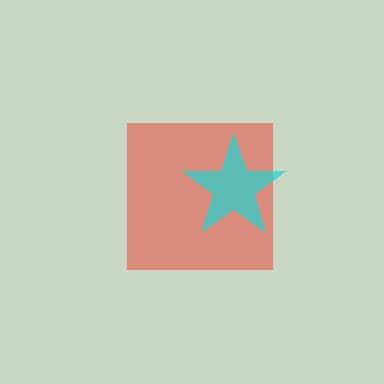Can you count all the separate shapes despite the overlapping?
Yes, there are 2 separate shapes.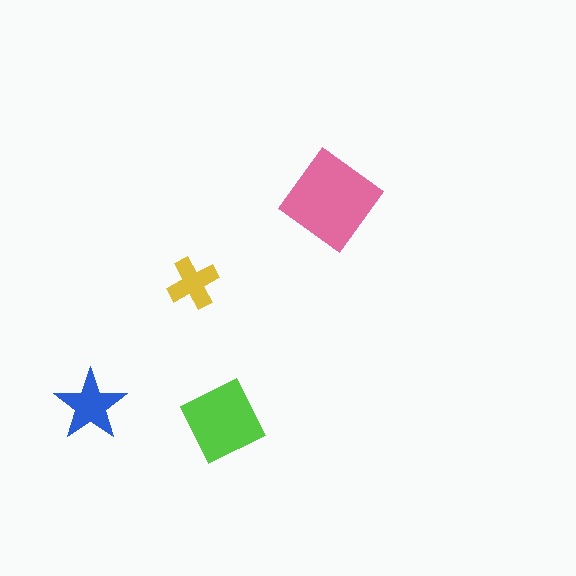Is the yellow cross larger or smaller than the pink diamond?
Smaller.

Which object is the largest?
The pink diamond.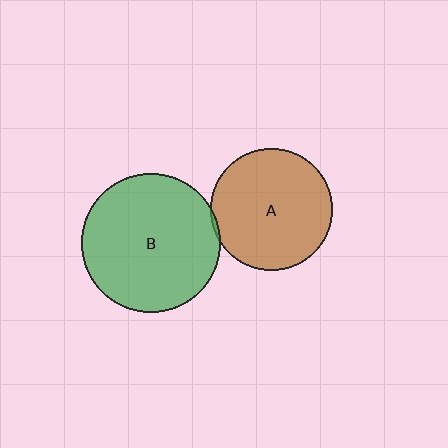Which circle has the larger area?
Circle B (green).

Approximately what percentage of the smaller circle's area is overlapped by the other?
Approximately 5%.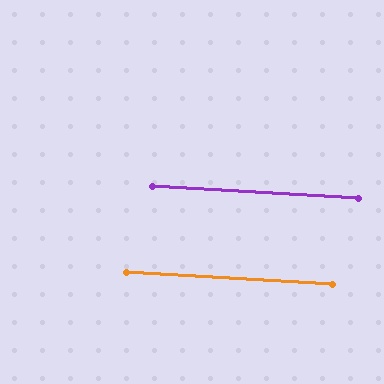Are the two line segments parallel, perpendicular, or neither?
Parallel — their directions differ by only 0.0°.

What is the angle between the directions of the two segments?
Approximately 0 degrees.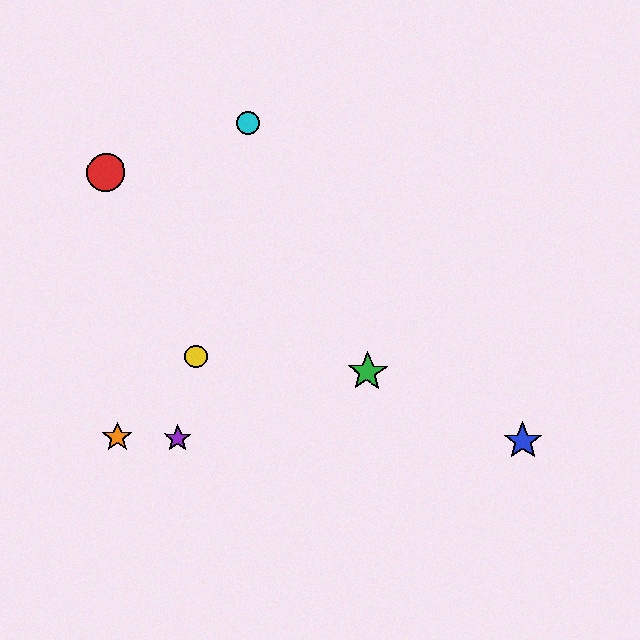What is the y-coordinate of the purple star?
The purple star is at y≈438.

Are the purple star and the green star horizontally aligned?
No, the purple star is at y≈438 and the green star is at y≈372.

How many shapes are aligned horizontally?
3 shapes (the blue star, the purple star, the orange star) are aligned horizontally.